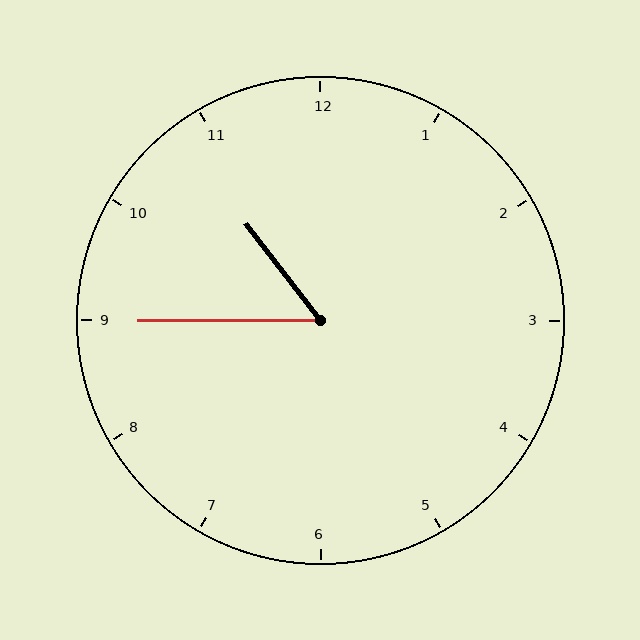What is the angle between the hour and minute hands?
Approximately 52 degrees.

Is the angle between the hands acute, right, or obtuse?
It is acute.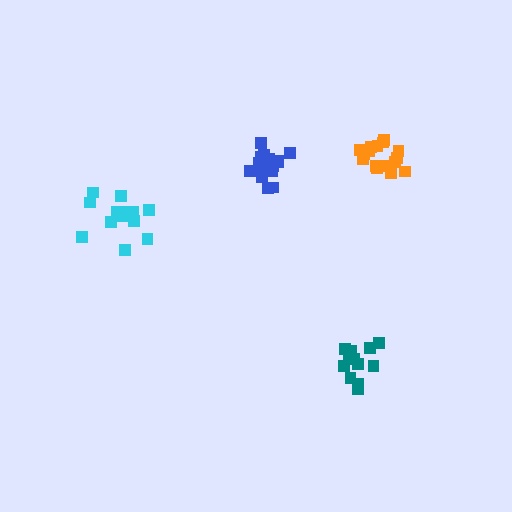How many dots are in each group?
Group 1: 14 dots, Group 2: 13 dots, Group 3: 17 dots, Group 4: 17 dots (61 total).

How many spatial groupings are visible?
There are 4 spatial groupings.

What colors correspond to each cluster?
The clusters are colored: teal, cyan, orange, blue.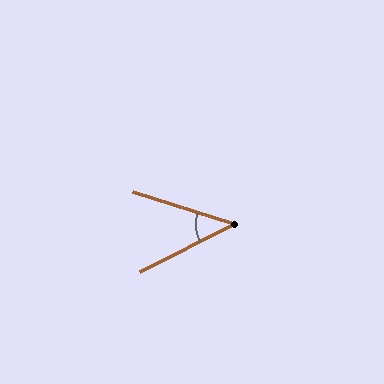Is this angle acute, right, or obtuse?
It is acute.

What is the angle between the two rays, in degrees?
Approximately 44 degrees.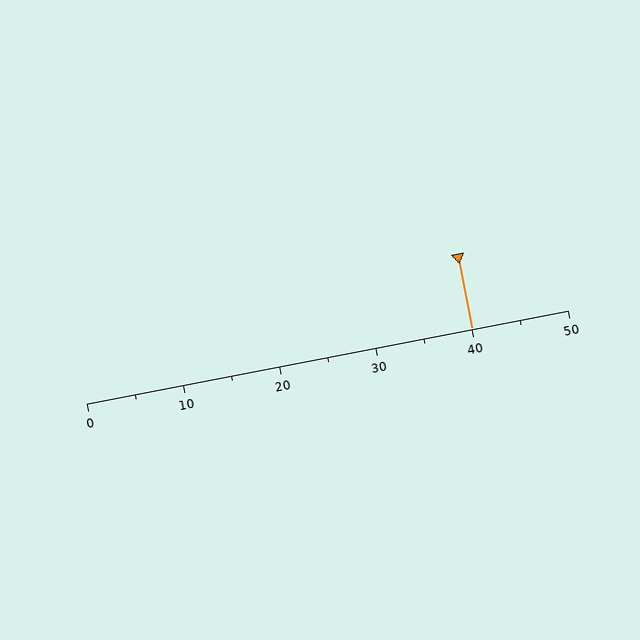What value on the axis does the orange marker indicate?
The marker indicates approximately 40.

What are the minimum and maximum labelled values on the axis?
The axis runs from 0 to 50.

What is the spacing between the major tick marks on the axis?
The major ticks are spaced 10 apart.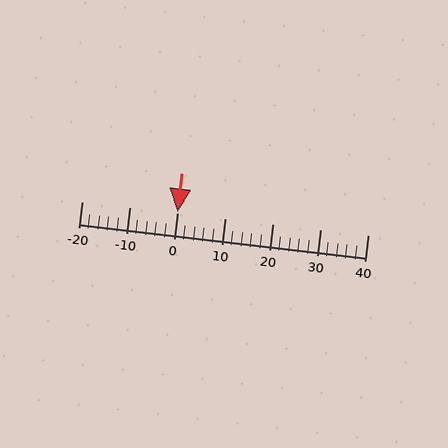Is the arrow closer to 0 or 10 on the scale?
The arrow is closer to 0.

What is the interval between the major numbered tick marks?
The major tick marks are spaced 10 units apart.